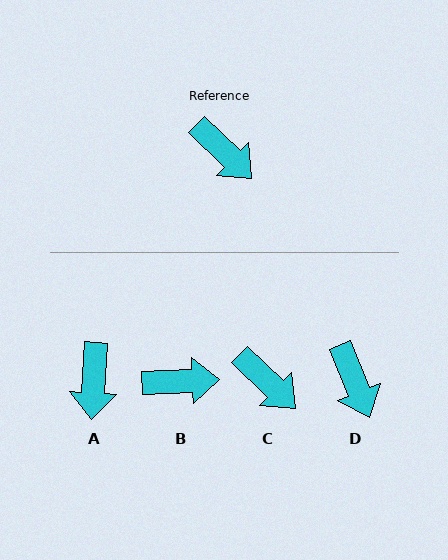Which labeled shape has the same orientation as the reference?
C.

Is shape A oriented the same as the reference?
No, it is off by about 49 degrees.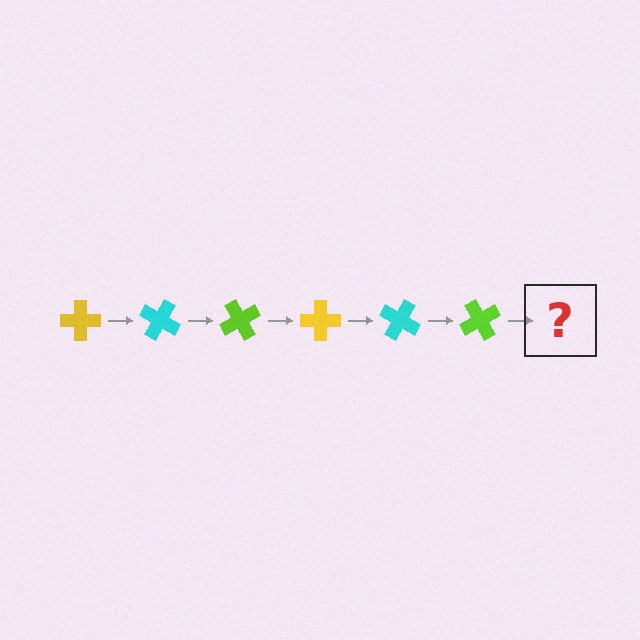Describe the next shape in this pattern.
It should be a yellow cross, rotated 180 degrees from the start.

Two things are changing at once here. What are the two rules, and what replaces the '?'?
The two rules are that it rotates 30 degrees each step and the color cycles through yellow, cyan, and lime. The '?' should be a yellow cross, rotated 180 degrees from the start.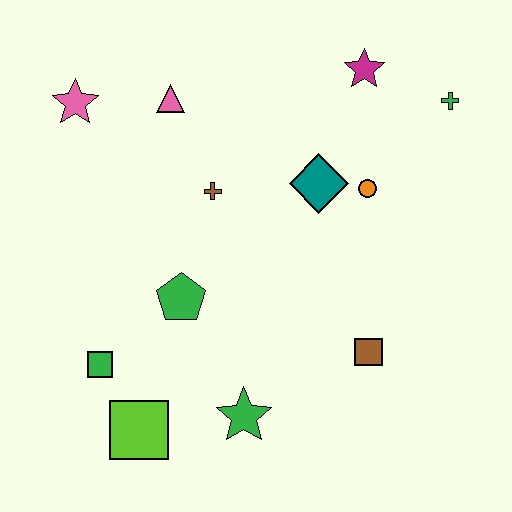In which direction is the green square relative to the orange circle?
The green square is to the left of the orange circle.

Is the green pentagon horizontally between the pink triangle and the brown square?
Yes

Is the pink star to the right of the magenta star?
No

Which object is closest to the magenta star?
The green cross is closest to the magenta star.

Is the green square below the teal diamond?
Yes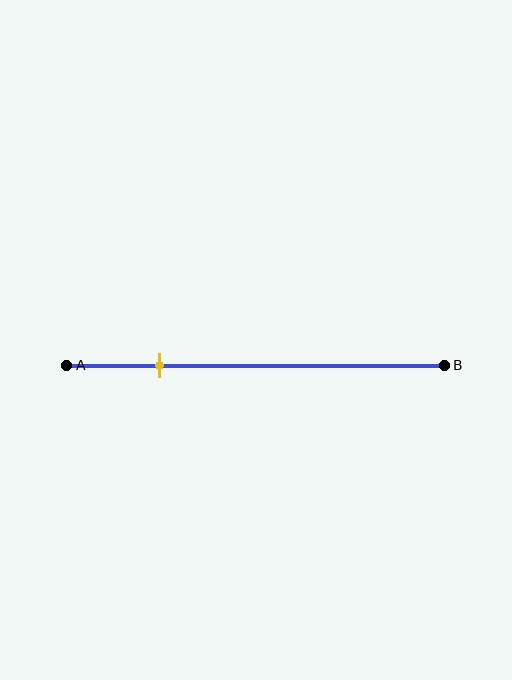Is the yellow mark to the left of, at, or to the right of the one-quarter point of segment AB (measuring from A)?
The yellow mark is approximately at the one-quarter point of segment AB.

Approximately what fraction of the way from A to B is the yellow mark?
The yellow mark is approximately 25% of the way from A to B.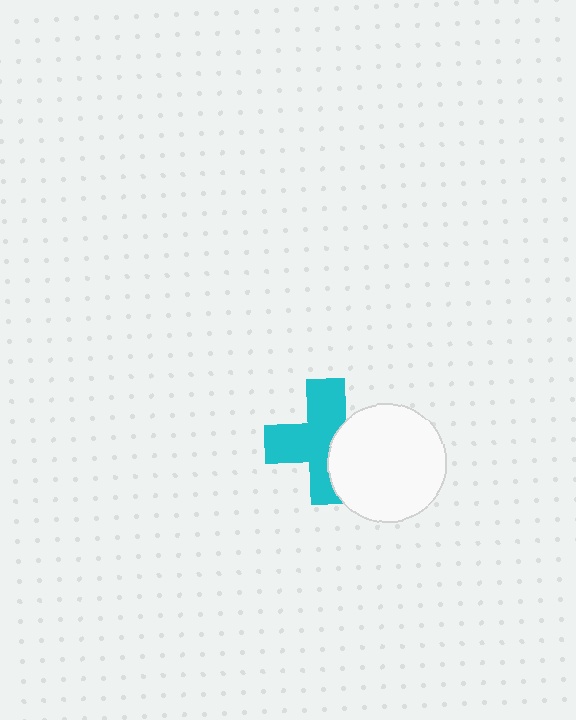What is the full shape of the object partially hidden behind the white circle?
The partially hidden object is a cyan cross.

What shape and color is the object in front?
The object in front is a white circle.